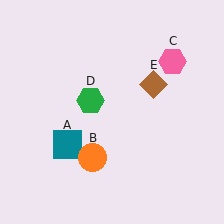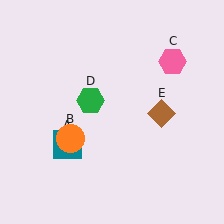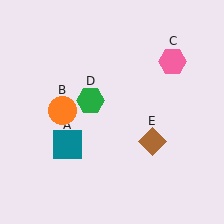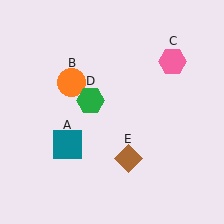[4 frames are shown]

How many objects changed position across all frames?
2 objects changed position: orange circle (object B), brown diamond (object E).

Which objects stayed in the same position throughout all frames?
Teal square (object A) and pink hexagon (object C) and green hexagon (object D) remained stationary.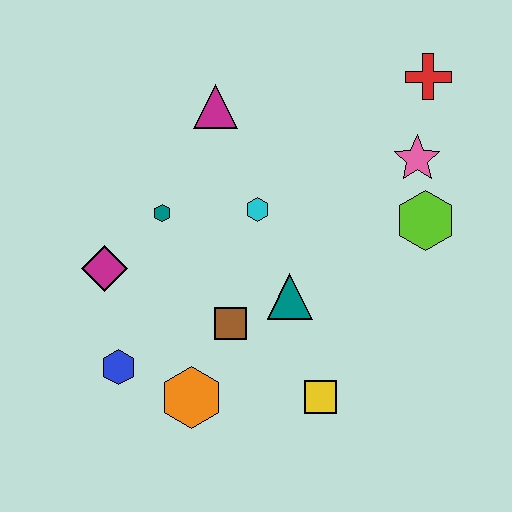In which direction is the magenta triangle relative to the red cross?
The magenta triangle is to the left of the red cross.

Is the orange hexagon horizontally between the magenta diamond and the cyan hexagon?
Yes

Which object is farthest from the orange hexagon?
The red cross is farthest from the orange hexagon.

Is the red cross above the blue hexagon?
Yes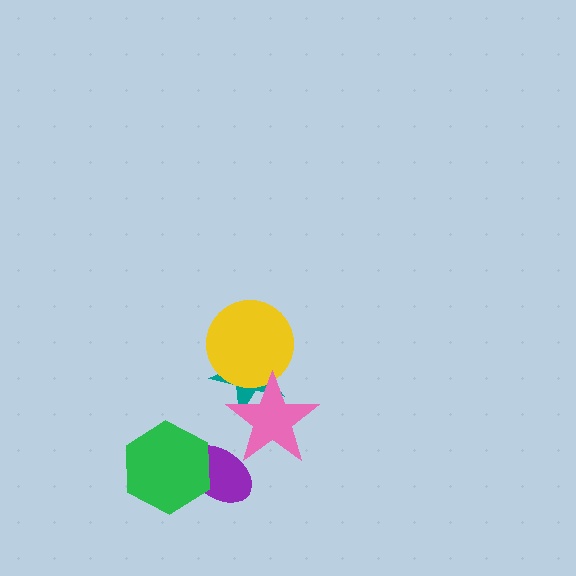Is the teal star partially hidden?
Yes, it is partially covered by another shape.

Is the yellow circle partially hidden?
Yes, it is partially covered by another shape.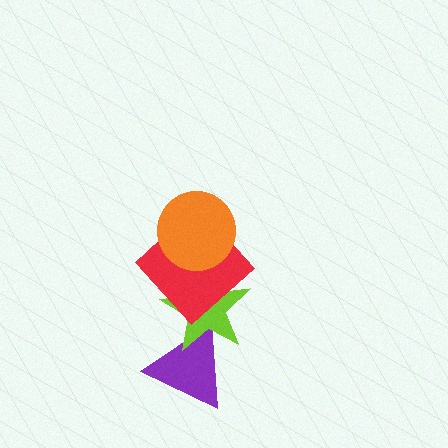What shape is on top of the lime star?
The red diamond is on top of the lime star.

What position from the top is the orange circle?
The orange circle is 1st from the top.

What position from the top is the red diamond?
The red diamond is 2nd from the top.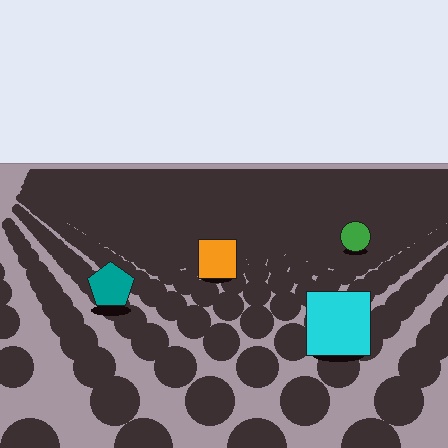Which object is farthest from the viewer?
The green circle is farthest from the viewer. It appears smaller and the ground texture around it is denser.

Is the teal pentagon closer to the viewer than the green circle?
Yes. The teal pentagon is closer — you can tell from the texture gradient: the ground texture is coarser near it.